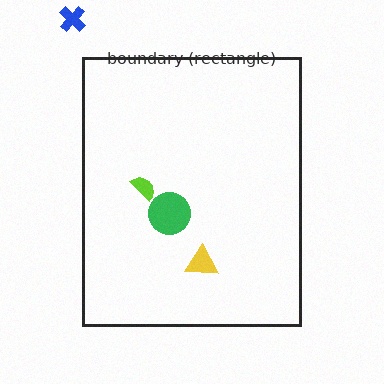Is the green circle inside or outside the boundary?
Inside.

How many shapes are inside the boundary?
3 inside, 1 outside.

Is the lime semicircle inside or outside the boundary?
Inside.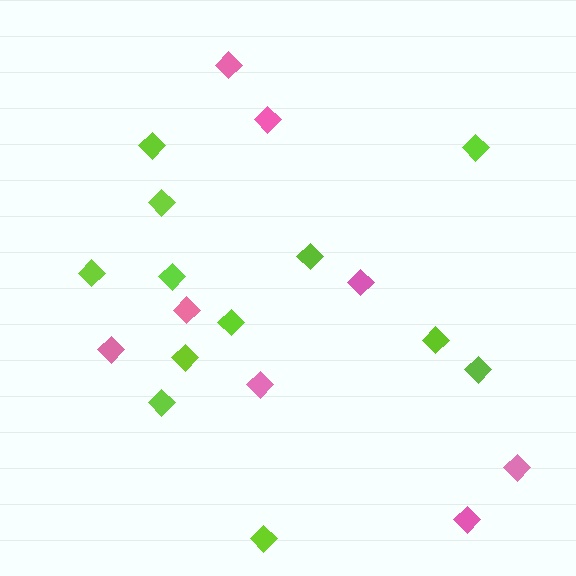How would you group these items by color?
There are 2 groups: one group of lime diamonds (12) and one group of pink diamonds (8).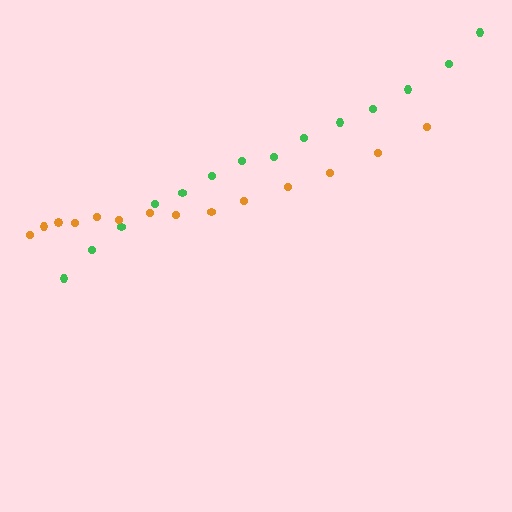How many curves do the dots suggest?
There are 2 distinct paths.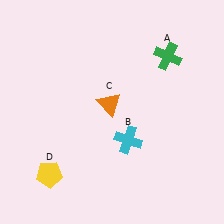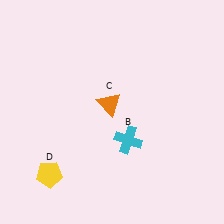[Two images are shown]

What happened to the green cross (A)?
The green cross (A) was removed in Image 2. It was in the top-right area of Image 1.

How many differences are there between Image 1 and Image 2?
There is 1 difference between the two images.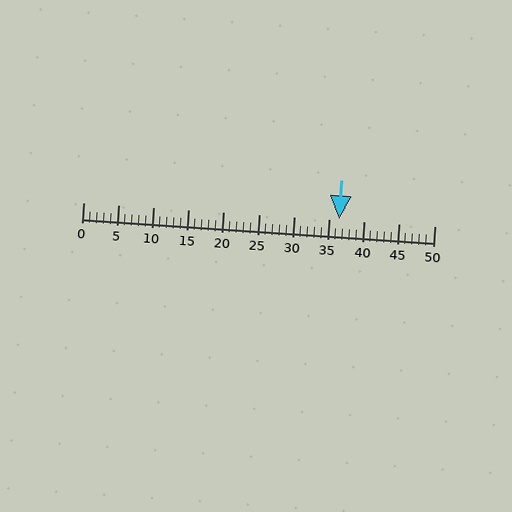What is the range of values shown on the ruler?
The ruler shows values from 0 to 50.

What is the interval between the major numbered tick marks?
The major tick marks are spaced 5 units apart.